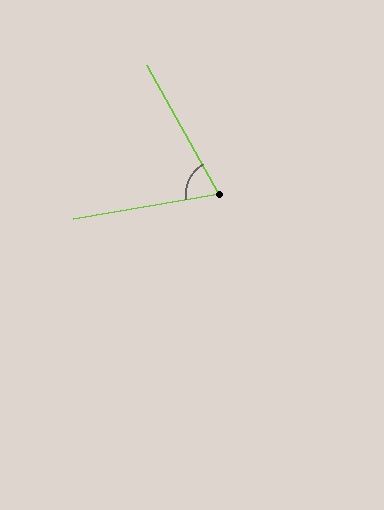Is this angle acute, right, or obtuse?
It is acute.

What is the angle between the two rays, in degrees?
Approximately 71 degrees.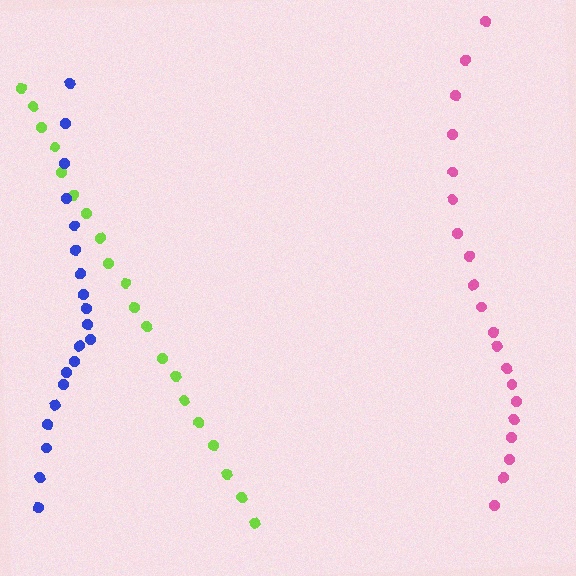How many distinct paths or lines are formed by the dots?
There are 3 distinct paths.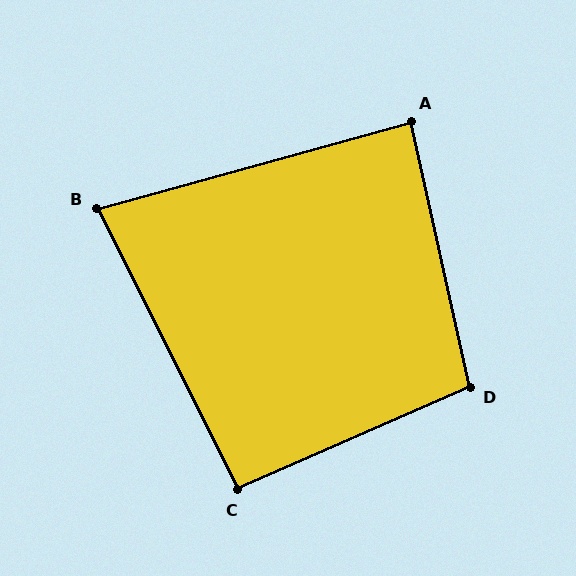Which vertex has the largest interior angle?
D, at approximately 101 degrees.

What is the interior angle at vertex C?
Approximately 93 degrees (approximately right).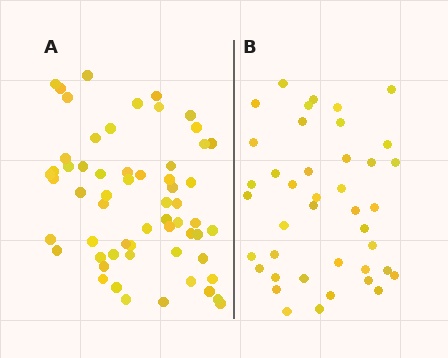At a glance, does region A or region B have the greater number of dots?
Region A (the left region) has more dots.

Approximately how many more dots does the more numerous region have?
Region A has approximately 20 more dots than region B.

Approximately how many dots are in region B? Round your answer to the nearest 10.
About 40 dots. (The exact count is 41, which rounds to 40.)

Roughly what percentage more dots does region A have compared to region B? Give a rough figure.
About 45% more.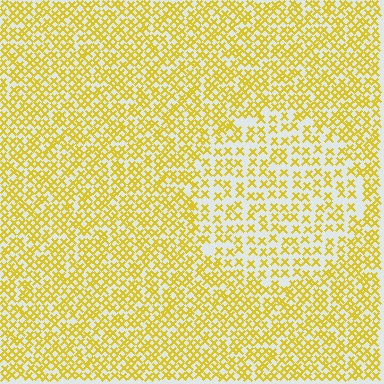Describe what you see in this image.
The image contains small yellow elements arranged at two different densities. A circle-shaped region is visible where the elements are less densely packed than the surrounding area.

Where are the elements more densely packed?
The elements are more densely packed outside the circle boundary.